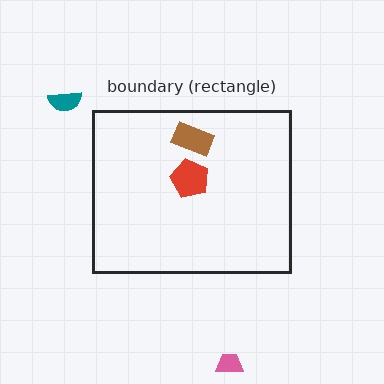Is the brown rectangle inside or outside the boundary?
Inside.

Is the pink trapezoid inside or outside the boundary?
Outside.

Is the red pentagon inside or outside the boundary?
Inside.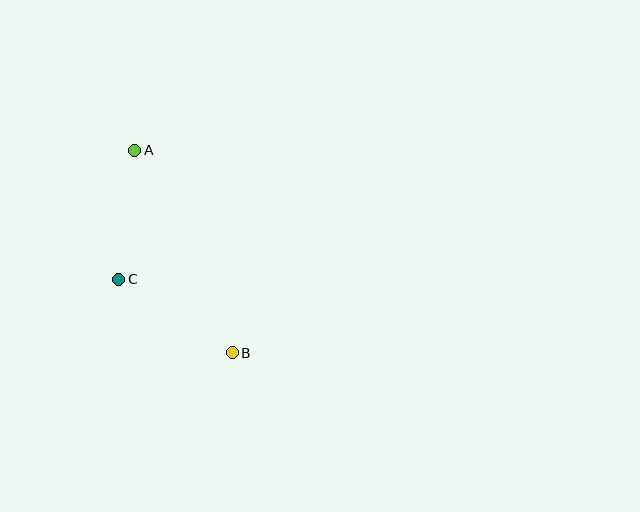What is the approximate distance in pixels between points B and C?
The distance between B and C is approximately 135 pixels.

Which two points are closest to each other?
Points A and C are closest to each other.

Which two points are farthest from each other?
Points A and B are farthest from each other.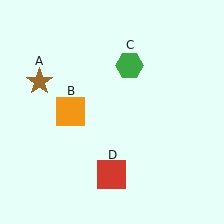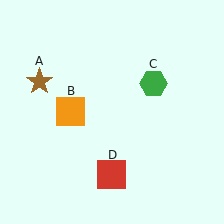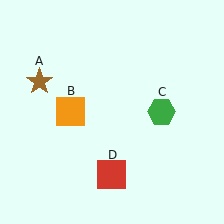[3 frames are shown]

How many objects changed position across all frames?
1 object changed position: green hexagon (object C).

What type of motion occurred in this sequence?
The green hexagon (object C) rotated clockwise around the center of the scene.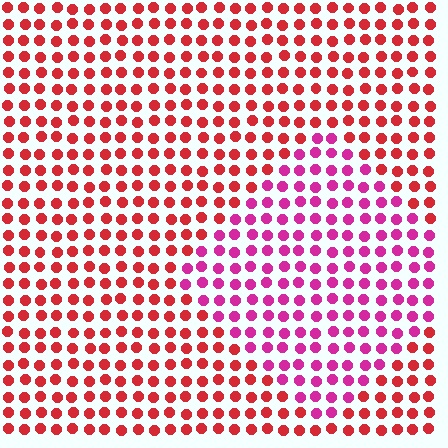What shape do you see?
I see a diamond.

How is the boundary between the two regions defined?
The boundary is defined purely by a slight shift in hue (about 37 degrees). Spacing, size, and orientation are identical on both sides.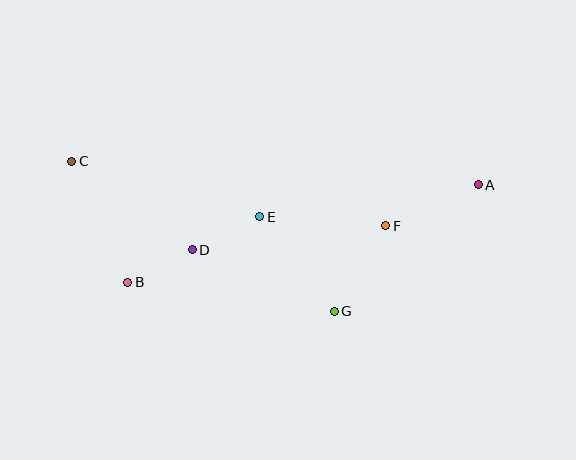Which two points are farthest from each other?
Points A and C are farthest from each other.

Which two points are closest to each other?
Points B and D are closest to each other.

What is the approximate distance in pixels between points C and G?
The distance between C and G is approximately 302 pixels.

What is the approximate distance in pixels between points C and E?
The distance between C and E is approximately 196 pixels.